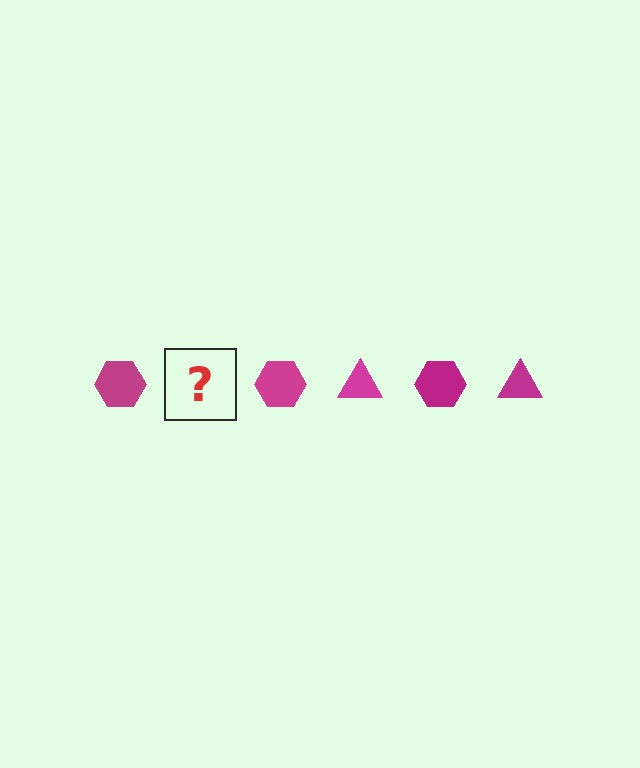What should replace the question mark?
The question mark should be replaced with a magenta triangle.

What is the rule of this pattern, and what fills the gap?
The rule is that the pattern cycles through hexagon, triangle shapes in magenta. The gap should be filled with a magenta triangle.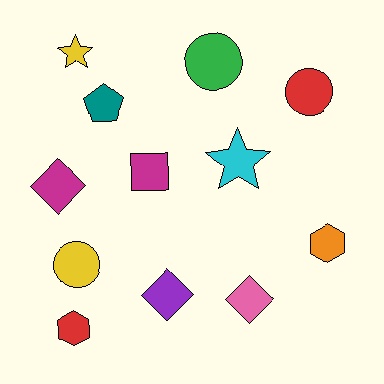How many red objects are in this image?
There are 2 red objects.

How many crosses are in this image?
There are no crosses.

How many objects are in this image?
There are 12 objects.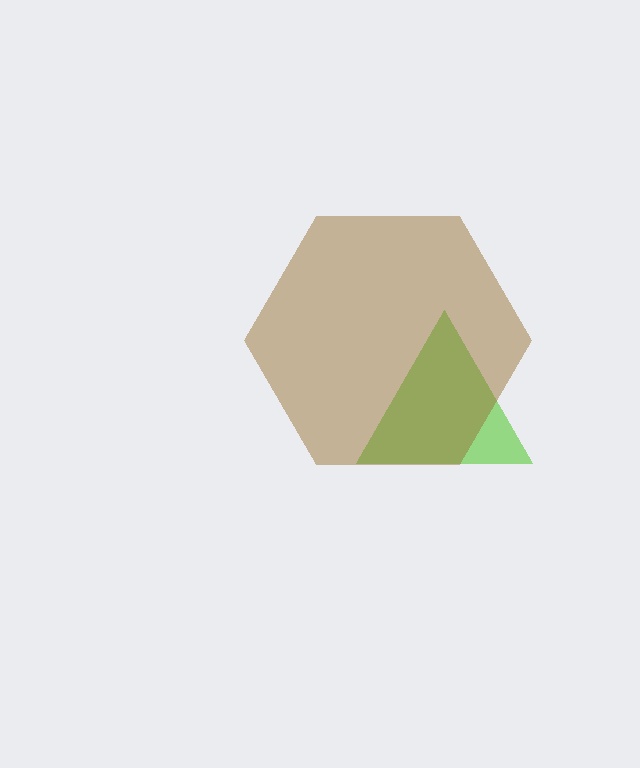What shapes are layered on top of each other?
The layered shapes are: a lime triangle, a brown hexagon.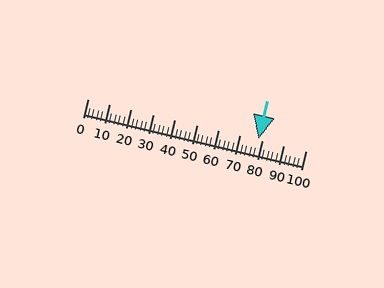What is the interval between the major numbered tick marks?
The major tick marks are spaced 10 units apart.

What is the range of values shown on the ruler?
The ruler shows values from 0 to 100.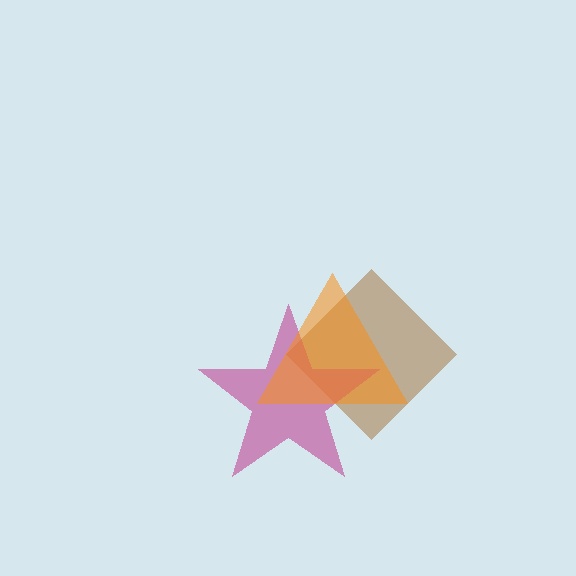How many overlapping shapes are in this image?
There are 3 overlapping shapes in the image.